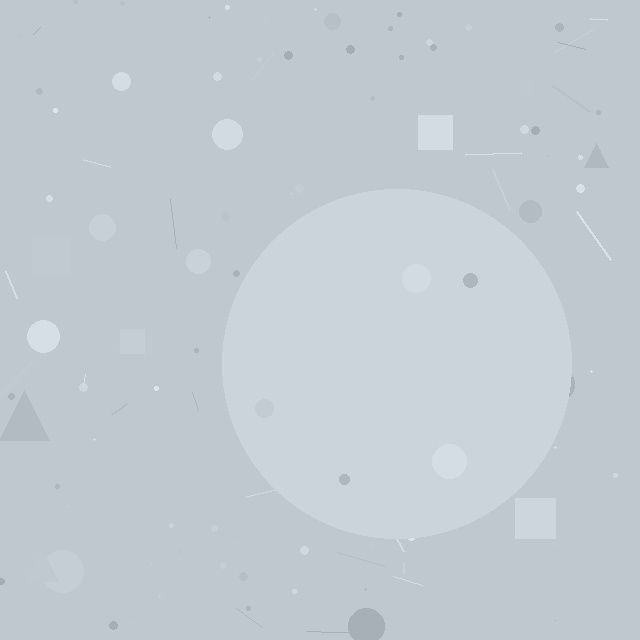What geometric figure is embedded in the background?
A circle is embedded in the background.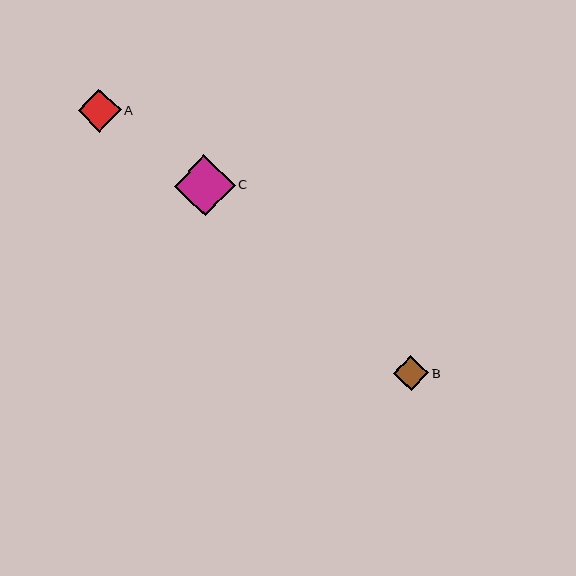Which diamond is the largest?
Diamond C is the largest with a size of approximately 61 pixels.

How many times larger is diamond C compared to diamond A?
Diamond C is approximately 1.4 times the size of diamond A.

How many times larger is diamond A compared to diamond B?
Diamond A is approximately 1.2 times the size of diamond B.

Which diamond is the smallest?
Diamond B is the smallest with a size of approximately 35 pixels.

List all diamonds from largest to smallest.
From largest to smallest: C, A, B.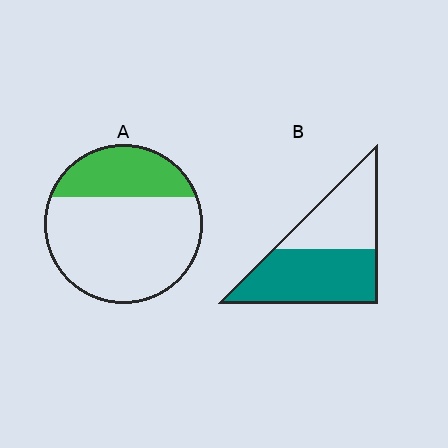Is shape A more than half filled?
No.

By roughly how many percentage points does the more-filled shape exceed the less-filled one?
By roughly 30 percentage points (B over A).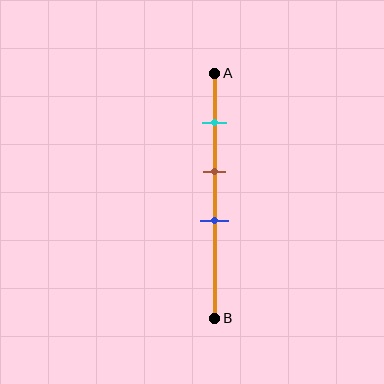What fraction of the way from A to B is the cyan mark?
The cyan mark is approximately 20% (0.2) of the way from A to B.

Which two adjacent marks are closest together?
The brown and blue marks are the closest adjacent pair.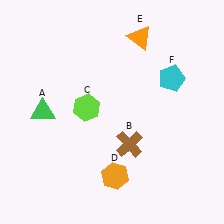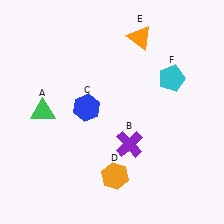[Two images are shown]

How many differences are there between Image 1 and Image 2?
There are 2 differences between the two images.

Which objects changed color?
B changed from brown to purple. C changed from lime to blue.